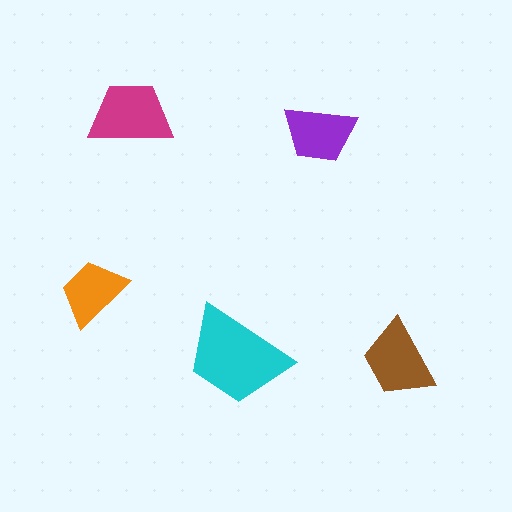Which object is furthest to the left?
The orange trapezoid is leftmost.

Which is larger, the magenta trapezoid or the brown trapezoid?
The magenta one.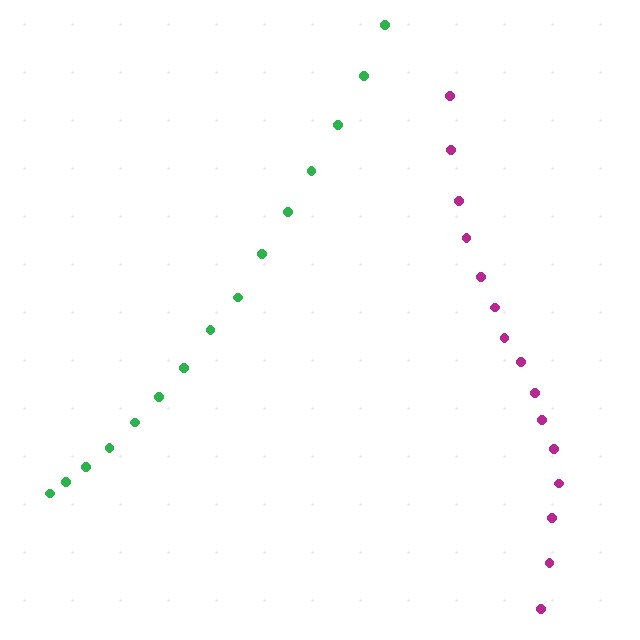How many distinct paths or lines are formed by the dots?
There are 2 distinct paths.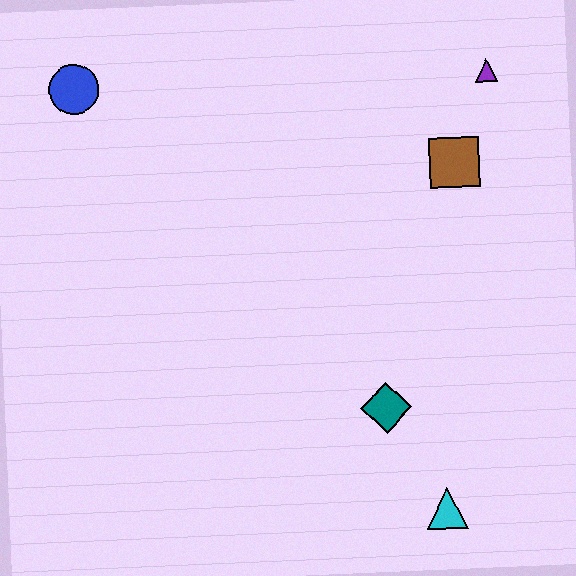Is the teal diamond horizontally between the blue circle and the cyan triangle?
Yes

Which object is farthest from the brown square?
The blue circle is farthest from the brown square.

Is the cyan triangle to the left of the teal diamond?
No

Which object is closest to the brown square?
The purple triangle is closest to the brown square.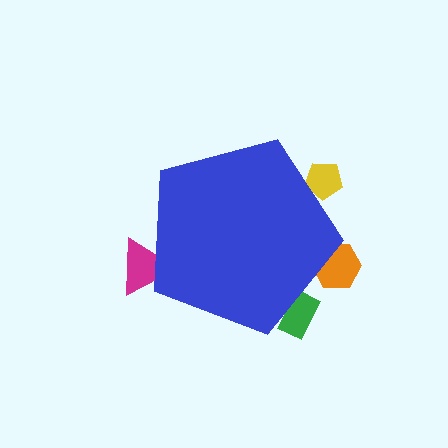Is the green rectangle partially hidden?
Yes, the green rectangle is partially hidden behind the blue pentagon.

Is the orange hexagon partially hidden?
Yes, the orange hexagon is partially hidden behind the blue pentagon.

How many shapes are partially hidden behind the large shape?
4 shapes are partially hidden.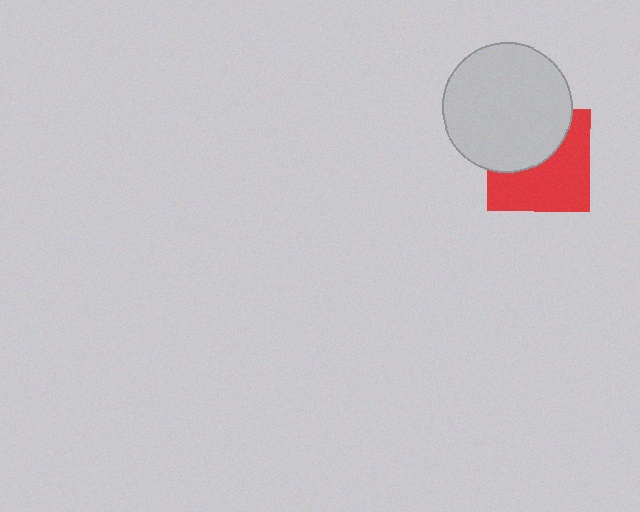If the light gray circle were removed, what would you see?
You would see the complete red square.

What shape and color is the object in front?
The object in front is a light gray circle.